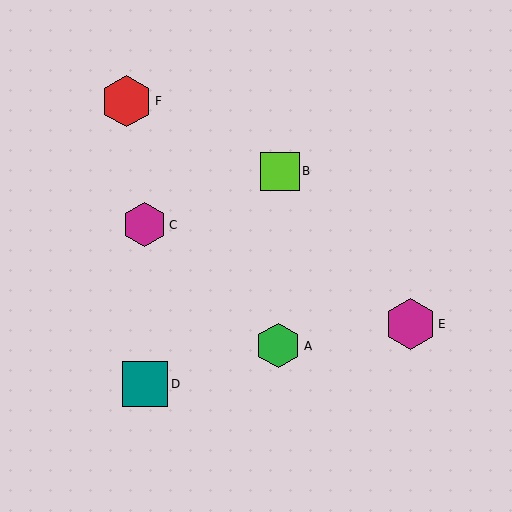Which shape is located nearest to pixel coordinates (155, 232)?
The magenta hexagon (labeled C) at (144, 225) is nearest to that location.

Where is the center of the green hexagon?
The center of the green hexagon is at (278, 346).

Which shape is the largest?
The red hexagon (labeled F) is the largest.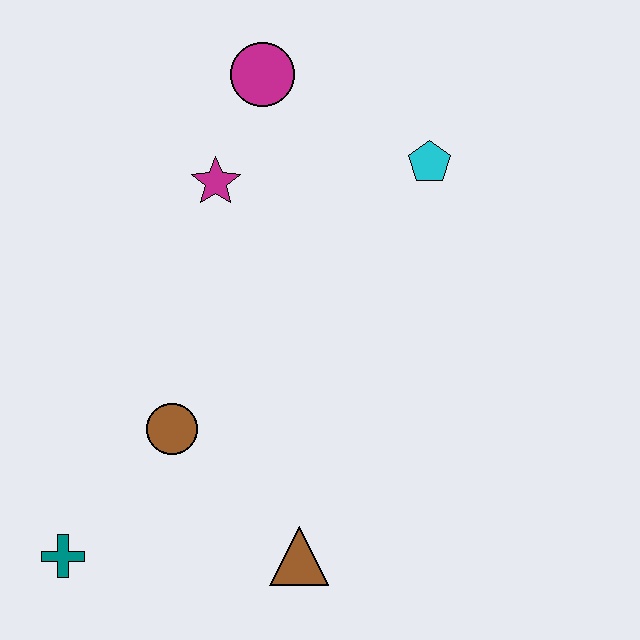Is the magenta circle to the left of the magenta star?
No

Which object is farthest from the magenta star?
The teal cross is farthest from the magenta star.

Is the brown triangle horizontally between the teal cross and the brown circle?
No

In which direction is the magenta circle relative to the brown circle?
The magenta circle is above the brown circle.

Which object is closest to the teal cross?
The brown circle is closest to the teal cross.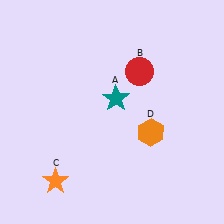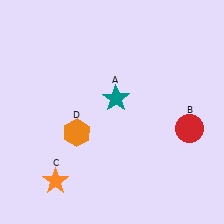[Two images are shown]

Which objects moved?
The objects that moved are: the red circle (B), the orange hexagon (D).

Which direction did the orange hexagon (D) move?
The orange hexagon (D) moved left.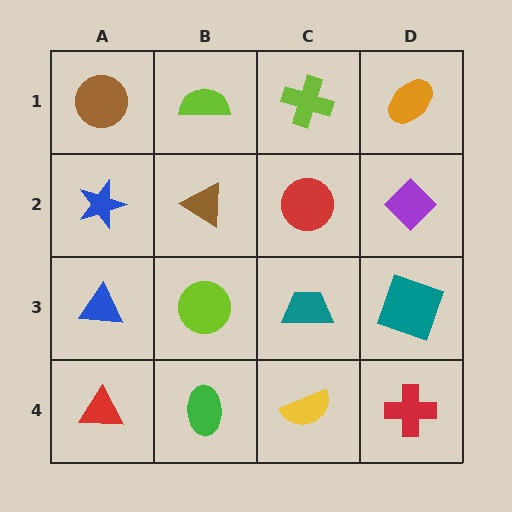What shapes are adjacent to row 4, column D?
A teal square (row 3, column D), a yellow semicircle (row 4, column C).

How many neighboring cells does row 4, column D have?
2.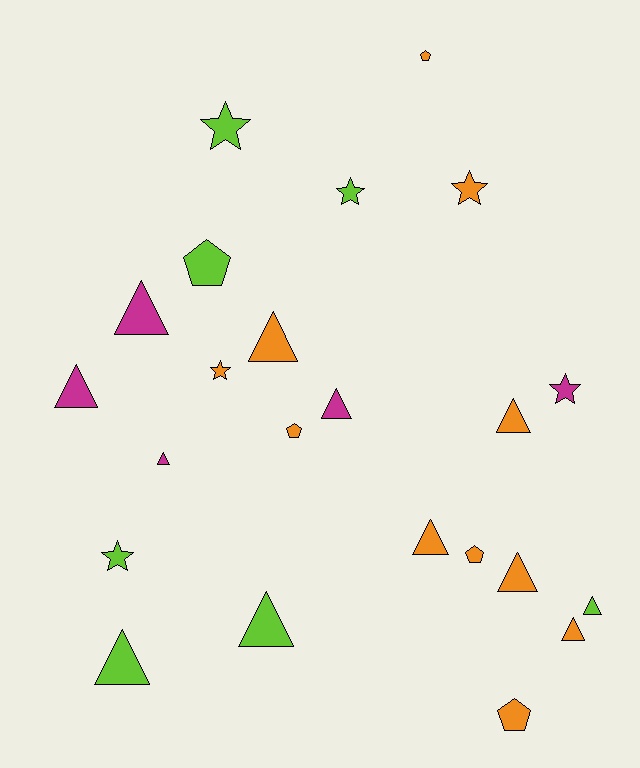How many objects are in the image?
There are 23 objects.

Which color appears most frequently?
Orange, with 11 objects.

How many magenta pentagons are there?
There are no magenta pentagons.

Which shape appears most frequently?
Triangle, with 12 objects.